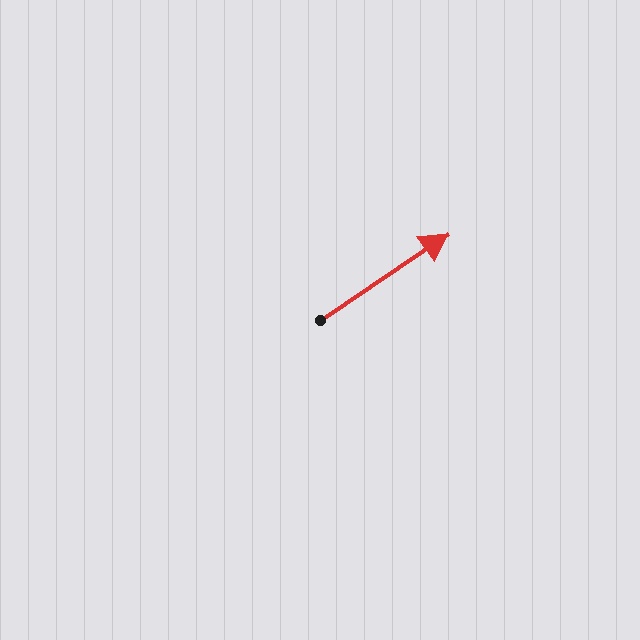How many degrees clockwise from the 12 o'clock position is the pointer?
Approximately 56 degrees.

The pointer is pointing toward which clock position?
Roughly 2 o'clock.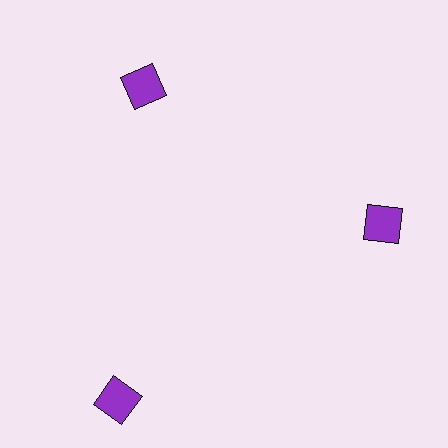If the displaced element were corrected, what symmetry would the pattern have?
It would have 3-fold rotational symmetry — the pattern would map onto itself every 120 degrees.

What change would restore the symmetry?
The symmetry would be restored by moving it inward, back onto the ring so that all 3 squares sit at equal angles and equal distance from the center.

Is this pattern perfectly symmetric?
No. The 3 purple squares are arranged in a ring, but one element near the 7 o'clock position is pushed outward from the center, breaking the 3-fold rotational symmetry.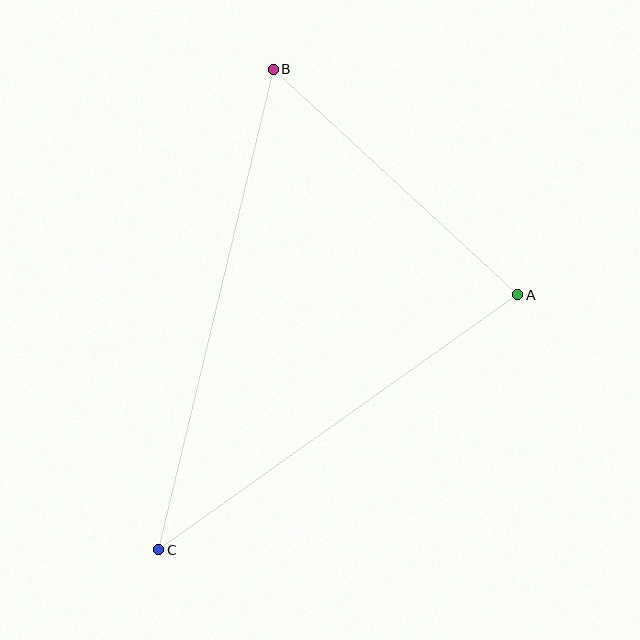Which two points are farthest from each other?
Points B and C are farthest from each other.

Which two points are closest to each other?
Points A and B are closest to each other.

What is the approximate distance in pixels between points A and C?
The distance between A and C is approximately 440 pixels.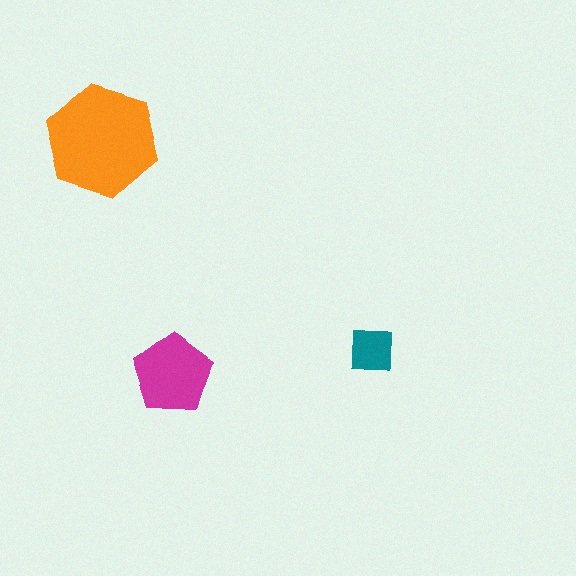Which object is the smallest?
The teal square.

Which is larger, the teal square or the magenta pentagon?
The magenta pentagon.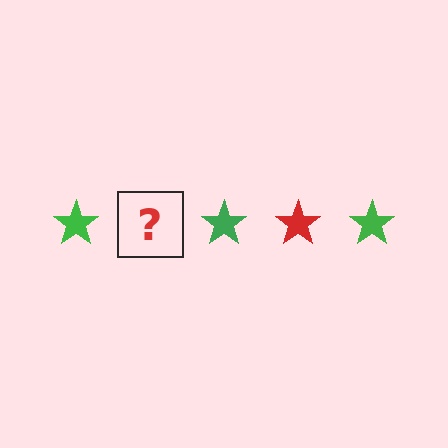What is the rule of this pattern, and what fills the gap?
The rule is that the pattern cycles through green, red stars. The gap should be filled with a red star.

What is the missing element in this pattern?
The missing element is a red star.